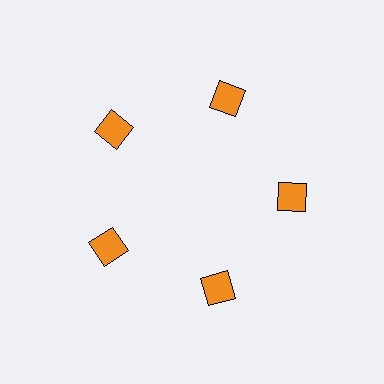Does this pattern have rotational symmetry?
Yes, this pattern has 5-fold rotational symmetry. It looks the same after rotating 72 degrees around the center.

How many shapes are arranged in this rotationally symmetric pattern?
There are 5 shapes, arranged in 5 groups of 1.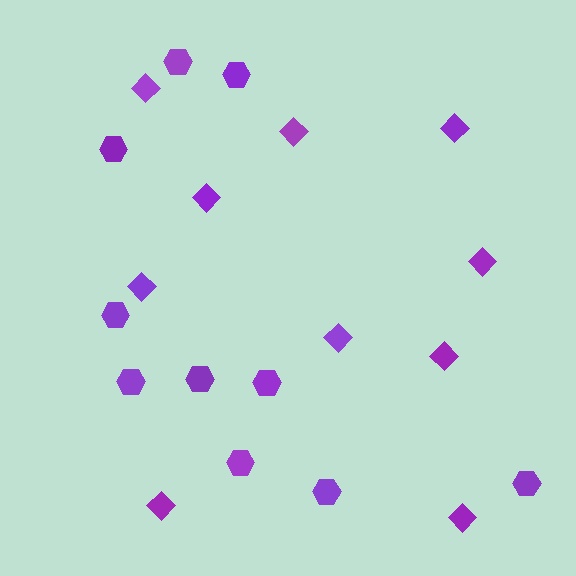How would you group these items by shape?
There are 2 groups: one group of diamonds (10) and one group of hexagons (10).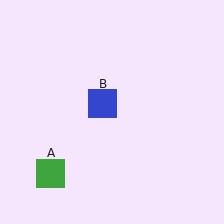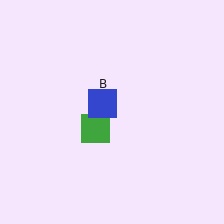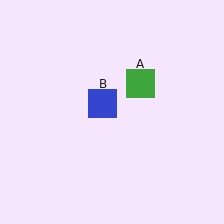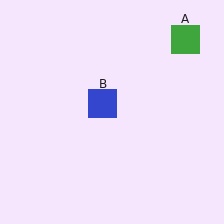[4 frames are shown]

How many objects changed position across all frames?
1 object changed position: green square (object A).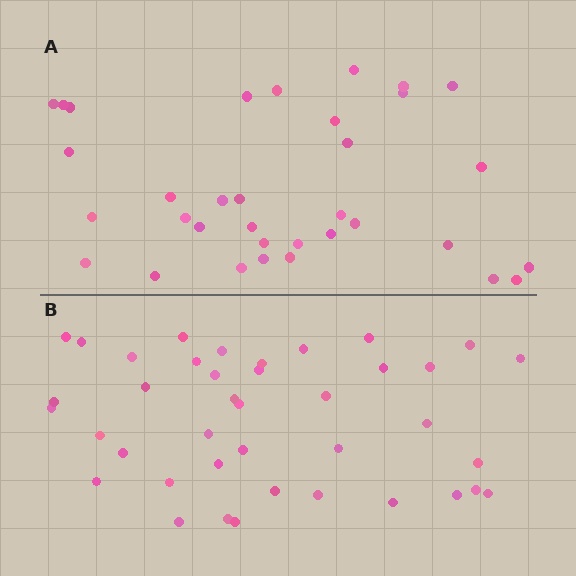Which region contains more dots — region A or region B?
Region B (the bottom region) has more dots.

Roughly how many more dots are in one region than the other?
Region B has about 6 more dots than region A.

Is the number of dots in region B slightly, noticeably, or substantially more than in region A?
Region B has only slightly more — the two regions are fairly close. The ratio is roughly 1.2 to 1.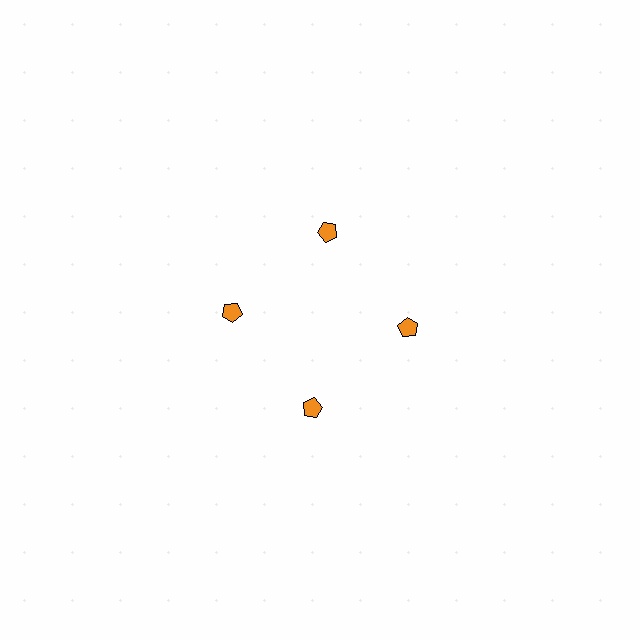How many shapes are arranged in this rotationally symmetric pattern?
There are 4 shapes, arranged in 4 groups of 1.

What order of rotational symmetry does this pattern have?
This pattern has 4-fold rotational symmetry.